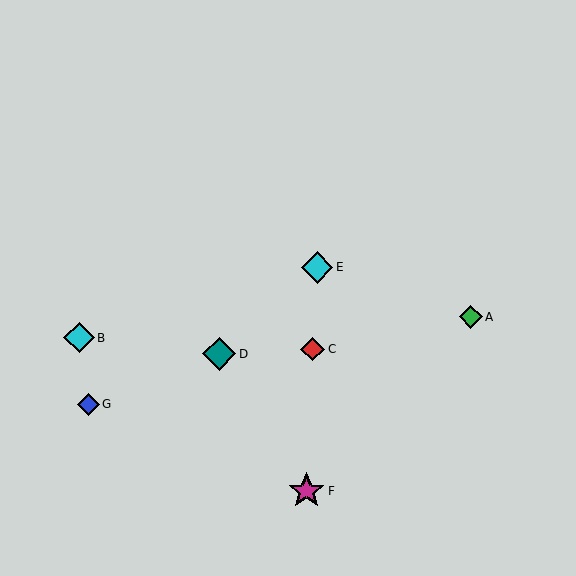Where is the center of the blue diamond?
The center of the blue diamond is at (89, 404).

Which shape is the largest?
The magenta star (labeled F) is the largest.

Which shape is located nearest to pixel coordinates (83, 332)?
The cyan diamond (labeled B) at (79, 338) is nearest to that location.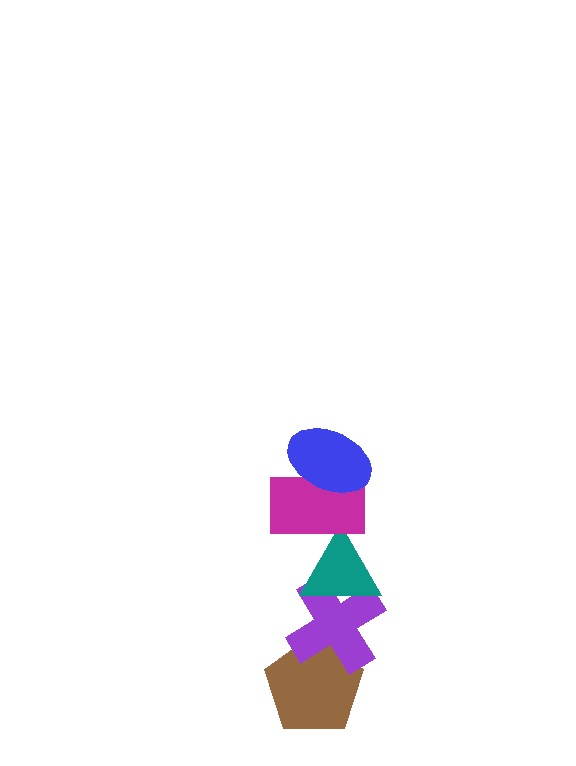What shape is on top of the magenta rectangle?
The blue ellipse is on top of the magenta rectangle.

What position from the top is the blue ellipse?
The blue ellipse is 1st from the top.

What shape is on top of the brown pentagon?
The purple cross is on top of the brown pentagon.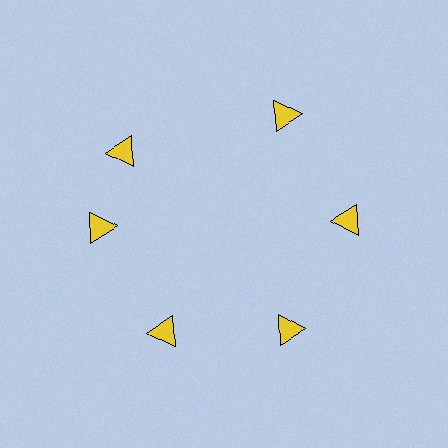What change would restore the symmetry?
The symmetry would be restored by rotating it back into even spacing with its neighbors so that all 6 triangles sit at equal angles and equal distance from the center.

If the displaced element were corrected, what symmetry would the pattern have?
It would have 6-fold rotational symmetry — the pattern would map onto itself every 60 degrees.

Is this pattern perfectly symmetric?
No. The 6 yellow triangles are arranged in a ring, but one element near the 11 o'clock position is rotated out of alignment along the ring, breaking the 6-fold rotational symmetry.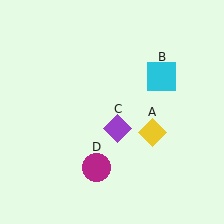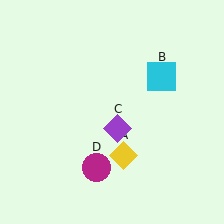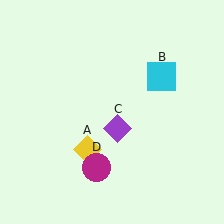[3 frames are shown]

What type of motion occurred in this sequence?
The yellow diamond (object A) rotated clockwise around the center of the scene.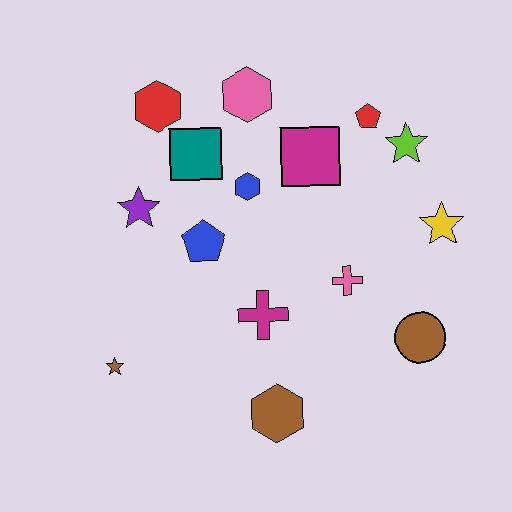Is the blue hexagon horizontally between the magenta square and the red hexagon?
Yes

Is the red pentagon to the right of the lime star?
No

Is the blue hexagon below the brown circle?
No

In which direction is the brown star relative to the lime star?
The brown star is to the left of the lime star.